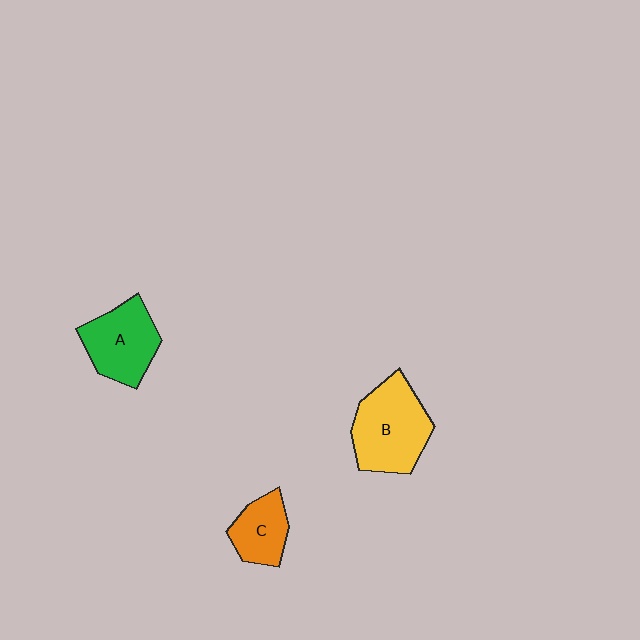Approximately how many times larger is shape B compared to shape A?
Approximately 1.2 times.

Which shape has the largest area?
Shape B (yellow).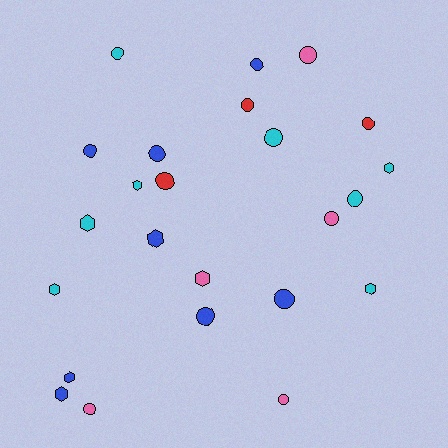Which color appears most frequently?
Cyan, with 8 objects.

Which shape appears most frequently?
Circle, with 15 objects.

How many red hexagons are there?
There are no red hexagons.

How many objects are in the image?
There are 24 objects.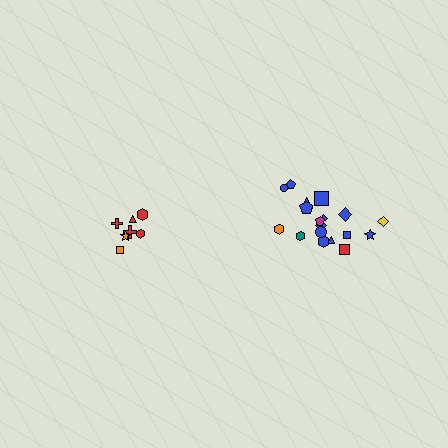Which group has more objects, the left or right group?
The right group.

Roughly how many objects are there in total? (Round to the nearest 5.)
Roughly 25 objects in total.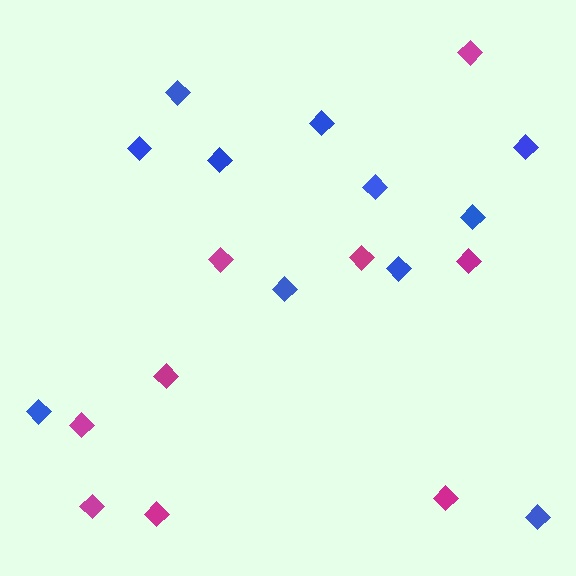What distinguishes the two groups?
There are 2 groups: one group of magenta diamonds (9) and one group of blue diamonds (11).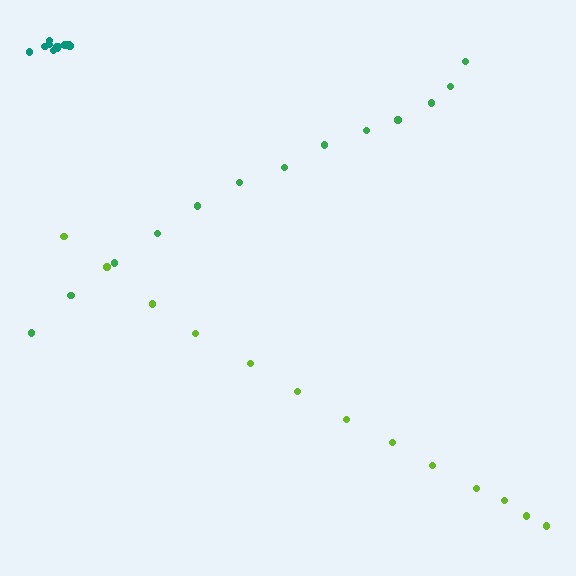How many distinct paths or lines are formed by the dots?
There are 3 distinct paths.